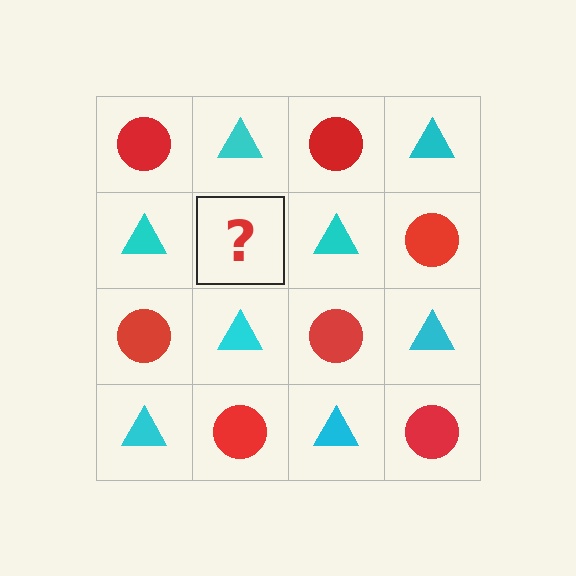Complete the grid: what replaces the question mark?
The question mark should be replaced with a red circle.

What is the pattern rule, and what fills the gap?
The rule is that it alternates red circle and cyan triangle in a checkerboard pattern. The gap should be filled with a red circle.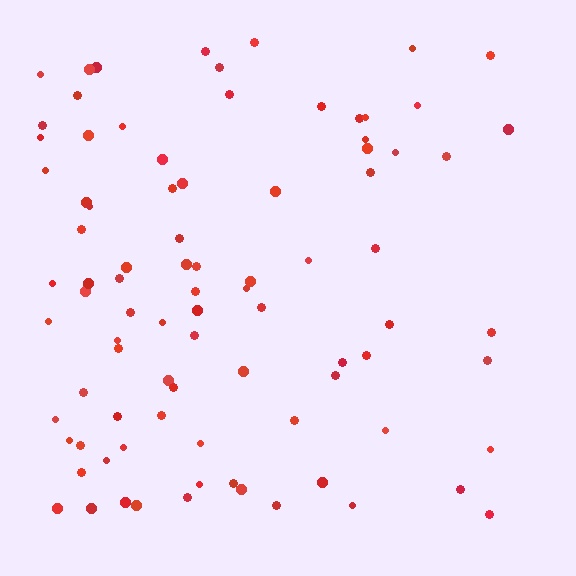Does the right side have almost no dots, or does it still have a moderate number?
Still a moderate number, just noticeably fewer than the left.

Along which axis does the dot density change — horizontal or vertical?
Horizontal.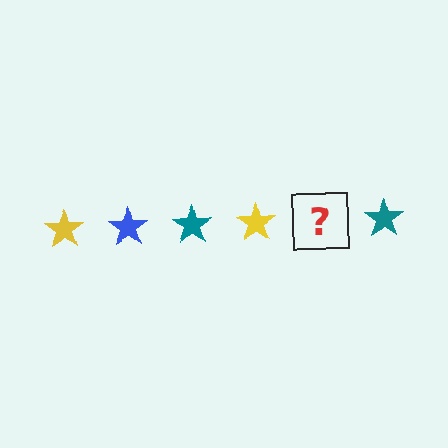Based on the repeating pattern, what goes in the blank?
The blank should be a blue star.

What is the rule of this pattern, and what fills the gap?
The rule is that the pattern cycles through yellow, blue, teal stars. The gap should be filled with a blue star.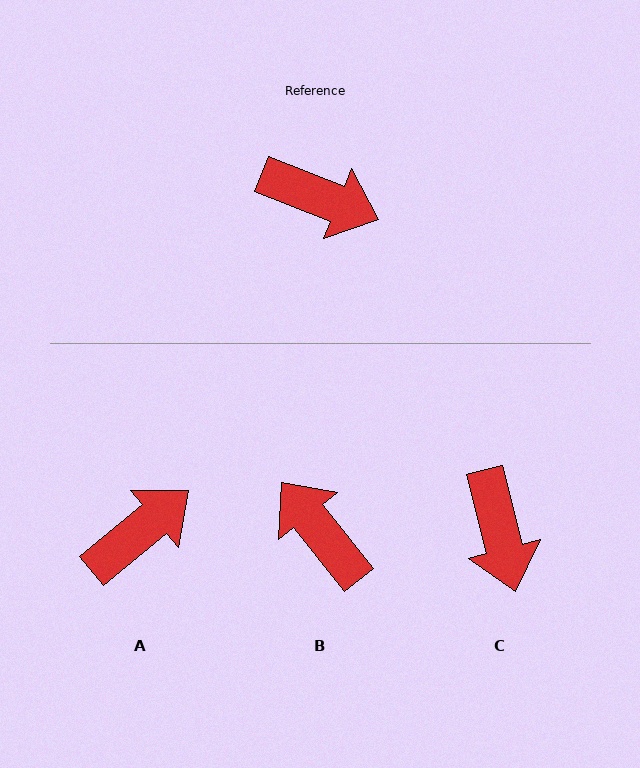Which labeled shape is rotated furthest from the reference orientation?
B, about 150 degrees away.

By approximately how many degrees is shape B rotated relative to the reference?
Approximately 150 degrees counter-clockwise.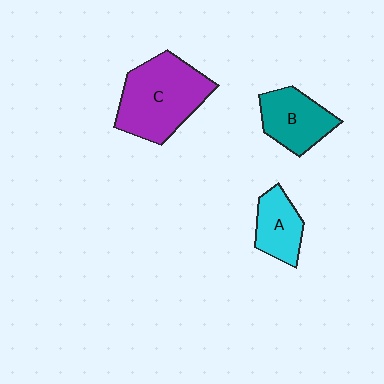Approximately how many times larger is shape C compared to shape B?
Approximately 1.6 times.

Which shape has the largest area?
Shape C (purple).